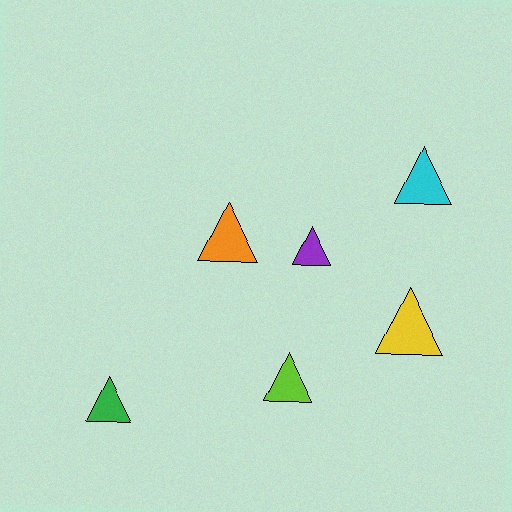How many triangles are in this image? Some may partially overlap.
There are 6 triangles.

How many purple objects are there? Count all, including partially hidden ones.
There is 1 purple object.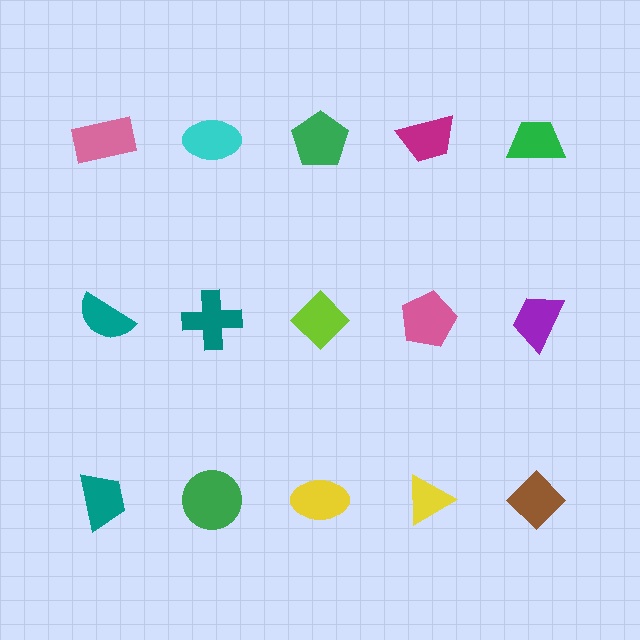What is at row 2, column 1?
A teal semicircle.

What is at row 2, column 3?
A lime diamond.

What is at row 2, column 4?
A pink pentagon.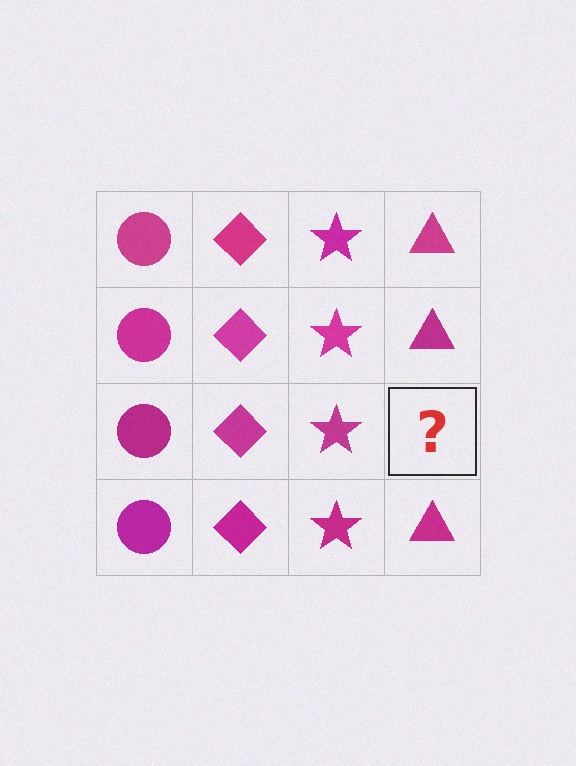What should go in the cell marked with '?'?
The missing cell should contain a magenta triangle.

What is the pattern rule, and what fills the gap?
The rule is that each column has a consistent shape. The gap should be filled with a magenta triangle.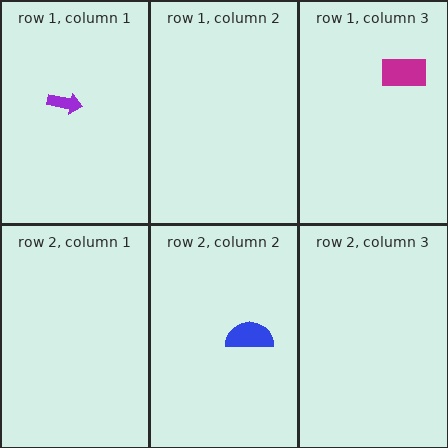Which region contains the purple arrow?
The row 1, column 1 region.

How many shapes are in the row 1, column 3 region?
1.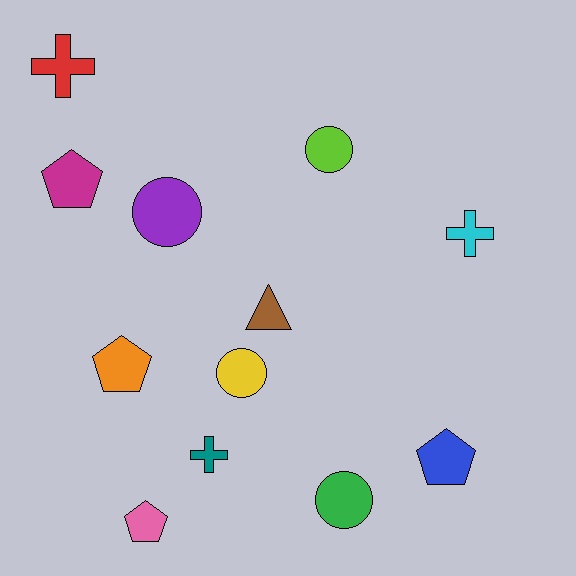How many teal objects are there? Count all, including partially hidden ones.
There is 1 teal object.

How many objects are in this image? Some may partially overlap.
There are 12 objects.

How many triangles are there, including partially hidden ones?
There is 1 triangle.